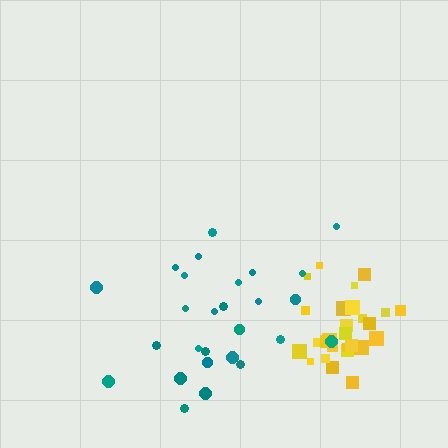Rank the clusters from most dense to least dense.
yellow, teal.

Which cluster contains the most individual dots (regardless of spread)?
Yellow (27).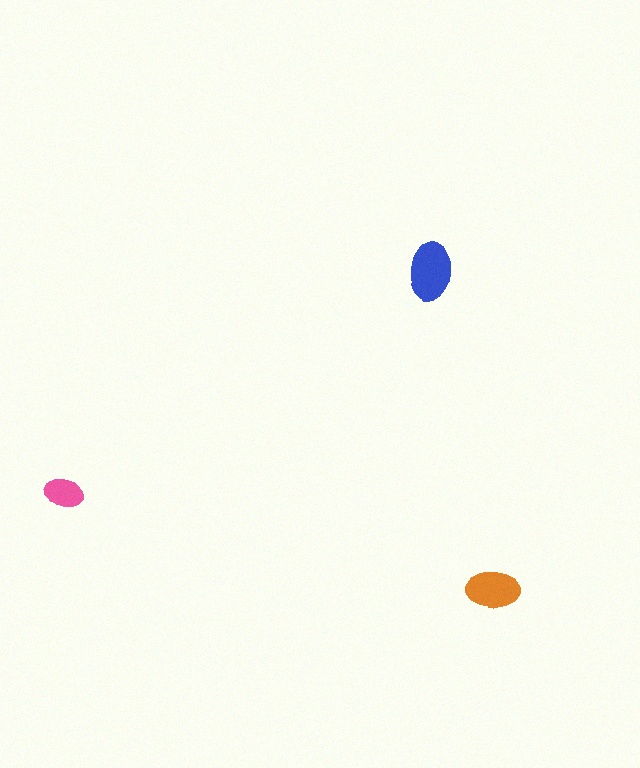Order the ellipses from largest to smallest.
the blue one, the orange one, the pink one.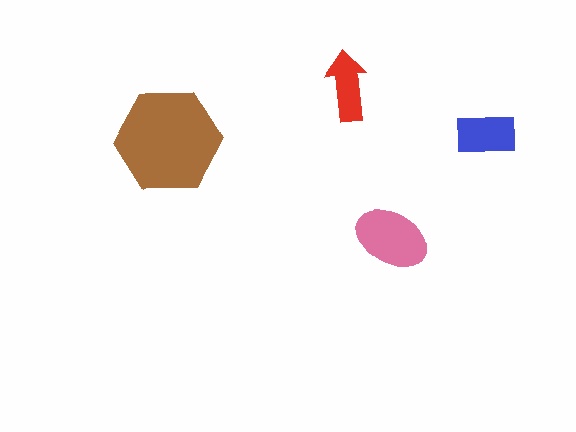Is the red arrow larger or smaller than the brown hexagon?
Smaller.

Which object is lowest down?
The pink ellipse is bottommost.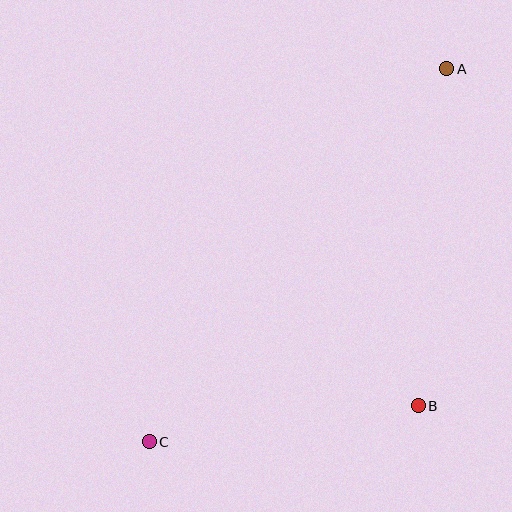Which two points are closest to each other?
Points B and C are closest to each other.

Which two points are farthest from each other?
Points A and C are farthest from each other.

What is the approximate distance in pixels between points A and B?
The distance between A and B is approximately 338 pixels.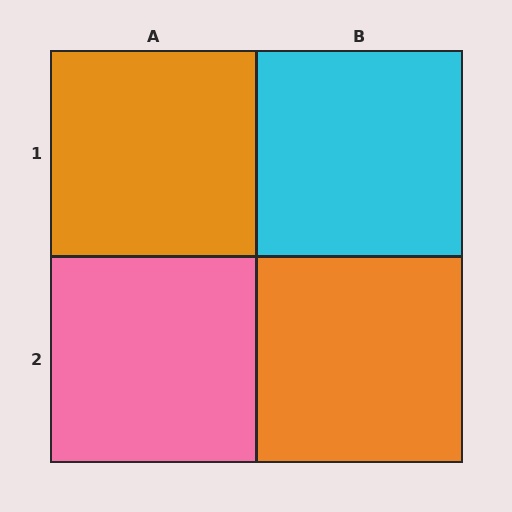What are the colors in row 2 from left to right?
Pink, orange.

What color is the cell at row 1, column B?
Cyan.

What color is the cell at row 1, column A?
Orange.